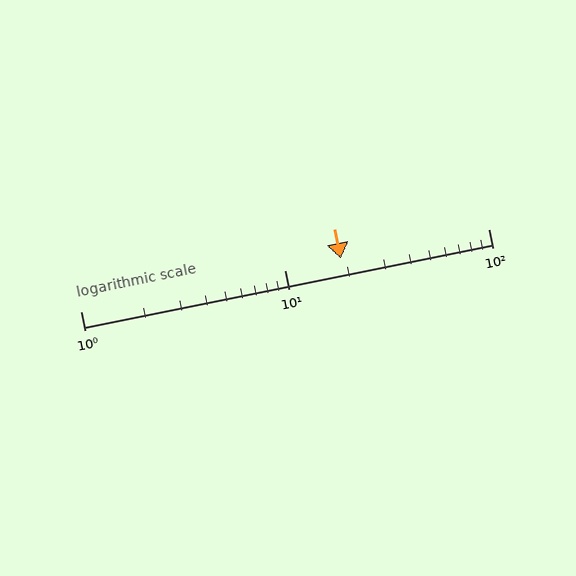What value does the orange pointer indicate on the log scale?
The pointer indicates approximately 19.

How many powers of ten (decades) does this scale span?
The scale spans 2 decades, from 1 to 100.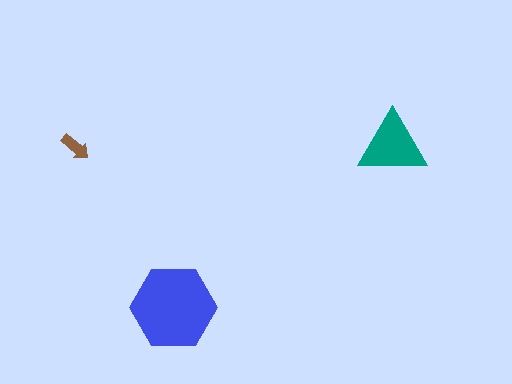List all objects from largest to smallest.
The blue hexagon, the teal triangle, the brown arrow.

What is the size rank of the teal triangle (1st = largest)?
2nd.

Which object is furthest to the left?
The brown arrow is leftmost.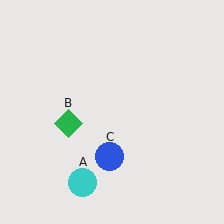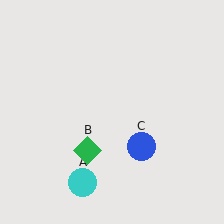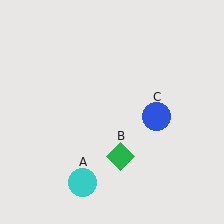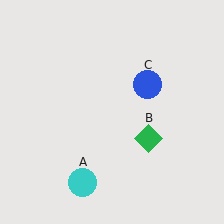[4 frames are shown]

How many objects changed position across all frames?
2 objects changed position: green diamond (object B), blue circle (object C).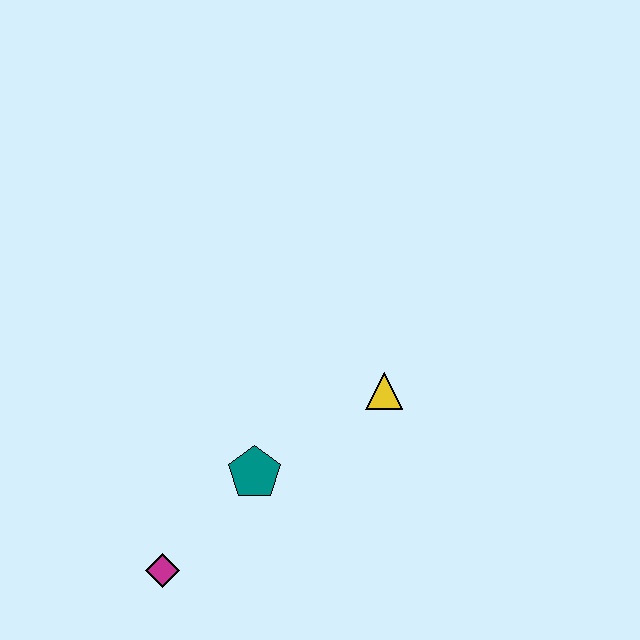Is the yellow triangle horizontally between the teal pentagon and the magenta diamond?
No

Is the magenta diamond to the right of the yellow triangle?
No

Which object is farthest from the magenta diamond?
The yellow triangle is farthest from the magenta diamond.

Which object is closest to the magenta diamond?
The teal pentagon is closest to the magenta diamond.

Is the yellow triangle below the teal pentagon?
No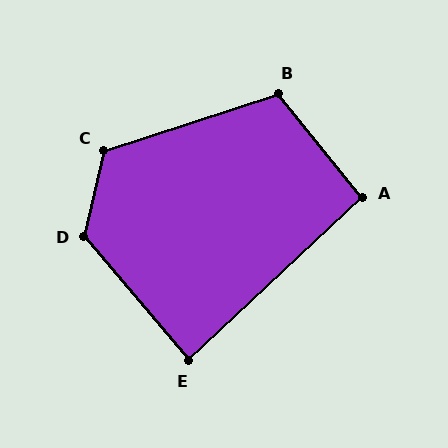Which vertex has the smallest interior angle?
E, at approximately 87 degrees.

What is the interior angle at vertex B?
Approximately 111 degrees (obtuse).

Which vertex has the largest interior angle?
D, at approximately 127 degrees.